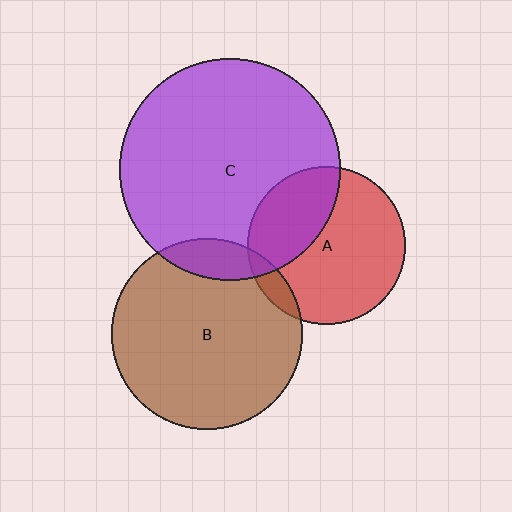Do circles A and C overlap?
Yes.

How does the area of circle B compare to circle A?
Approximately 1.5 times.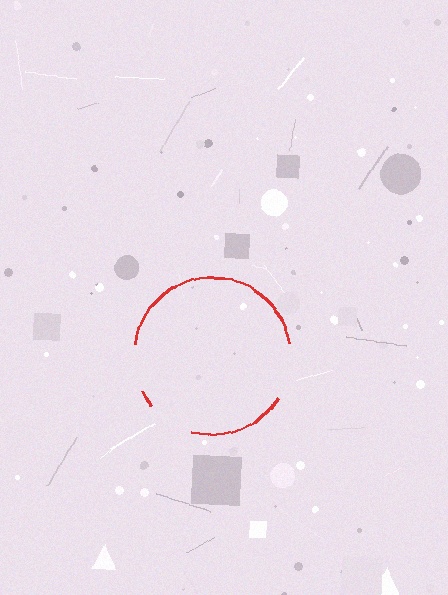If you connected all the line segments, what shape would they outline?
They would outline a circle.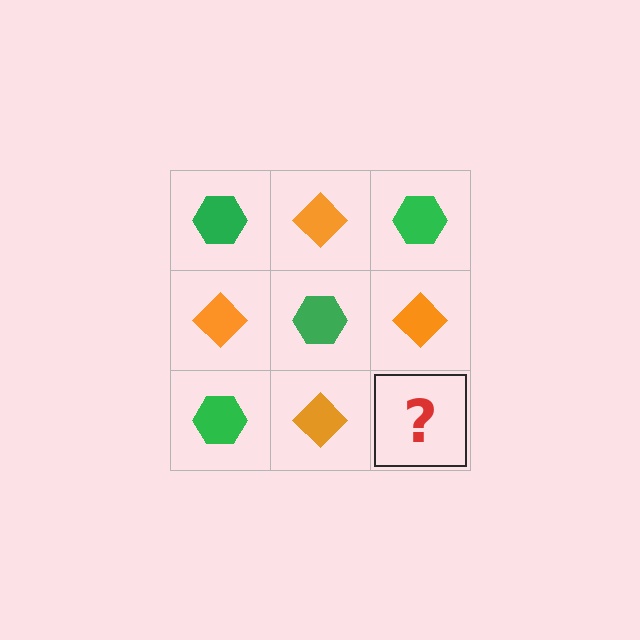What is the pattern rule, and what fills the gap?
The rule is that it alternates green hexagon and orange diamond in a checkerboard pattern. The gap should be filled with a green hexagon.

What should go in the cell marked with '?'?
The missing cell should contain a green hexagon.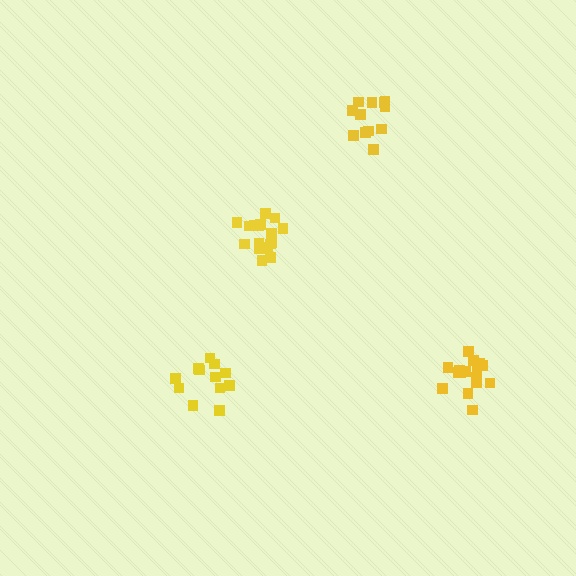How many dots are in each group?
Group 1: 12 dots, Group 2: 18 dots, Group 3: 13 dots, Group 4: 16 dots (59 total).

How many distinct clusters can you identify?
There are 4 distinct clusters.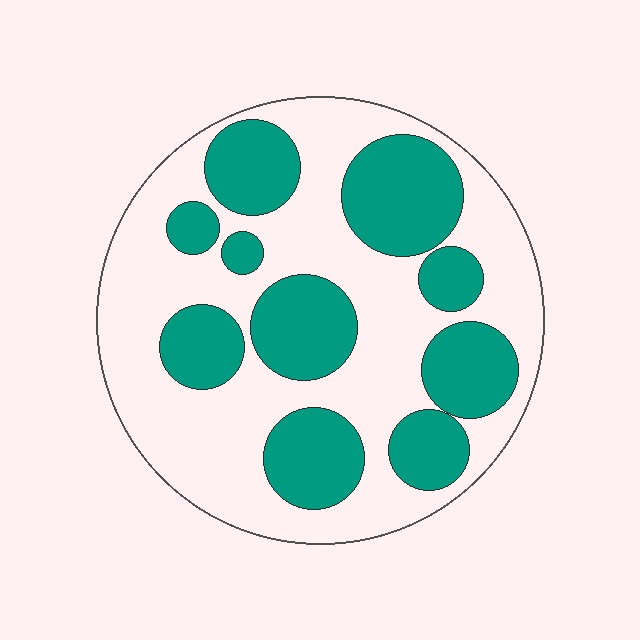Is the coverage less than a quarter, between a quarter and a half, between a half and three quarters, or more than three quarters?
Between a quarter and a half.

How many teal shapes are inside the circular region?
10.